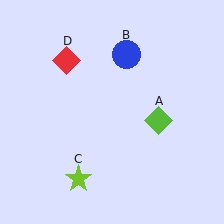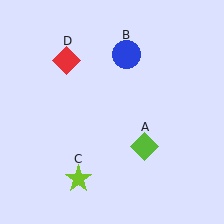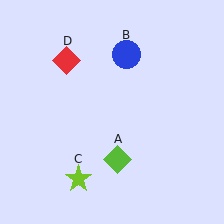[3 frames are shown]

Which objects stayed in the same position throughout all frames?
Blue circle (object B) and lime star (object C) and red diamond (object D) remained stationary.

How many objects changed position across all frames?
1 object changed position: lime diamond (object A).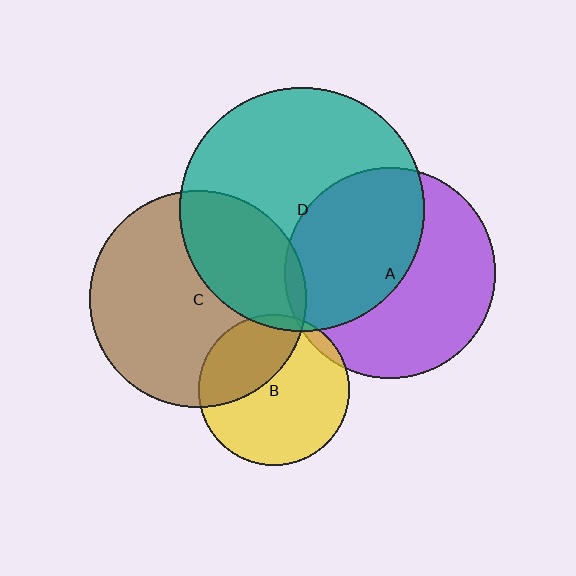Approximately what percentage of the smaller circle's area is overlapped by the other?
Approximately 5%.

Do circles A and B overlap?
Yes.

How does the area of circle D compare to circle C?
Approximately 1.3 times.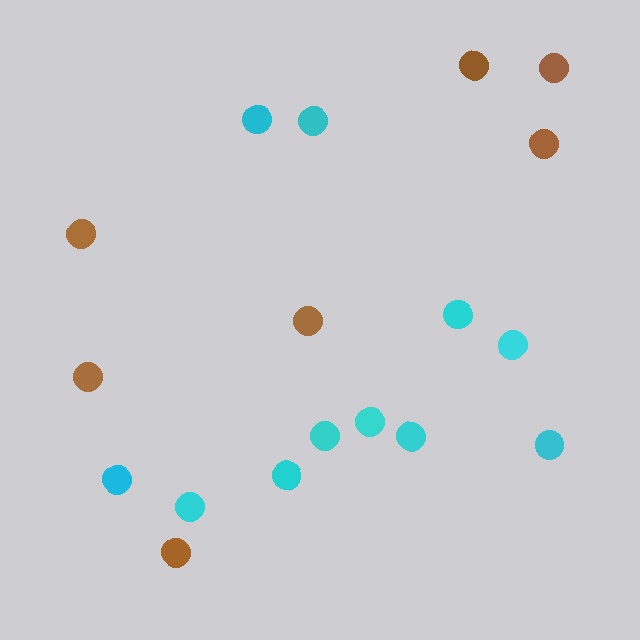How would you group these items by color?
There are 2 groups: one group of cyan circles (11) and one group of brown circles (7).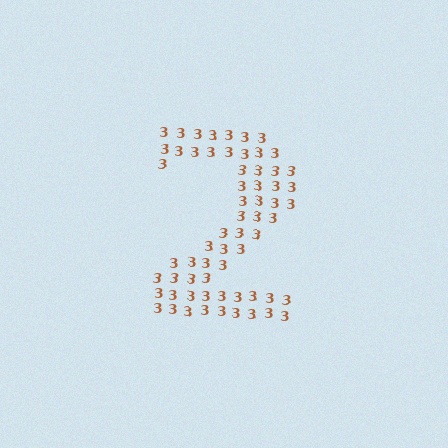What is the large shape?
The large shape is the digit 2.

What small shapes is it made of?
It is made of small digit 3's.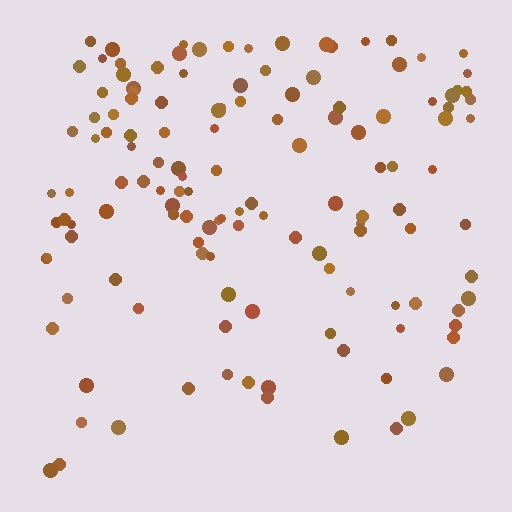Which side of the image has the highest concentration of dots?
The top.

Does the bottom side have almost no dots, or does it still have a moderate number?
Still a moderate number, just noticeably fewer than the top.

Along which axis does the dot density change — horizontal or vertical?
Vertical.